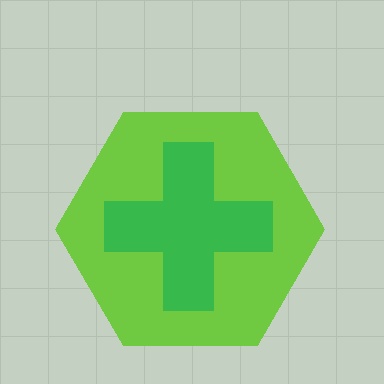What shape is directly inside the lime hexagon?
The green cross.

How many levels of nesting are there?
2.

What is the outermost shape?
The lime hexagon.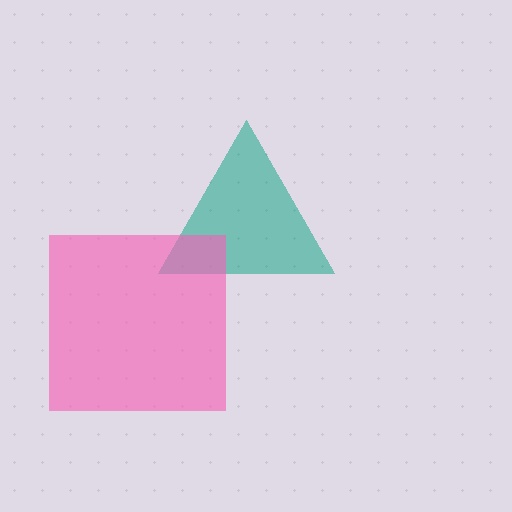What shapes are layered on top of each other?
The layered shapes are: a teal triangle, a pink square.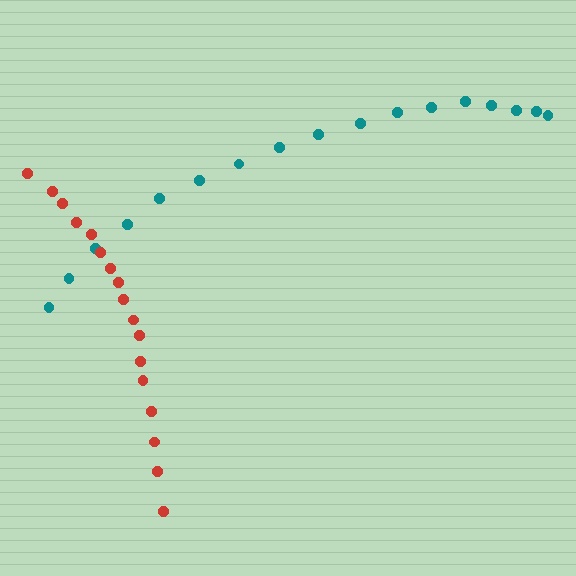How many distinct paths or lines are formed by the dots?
There are 2 distinct paths.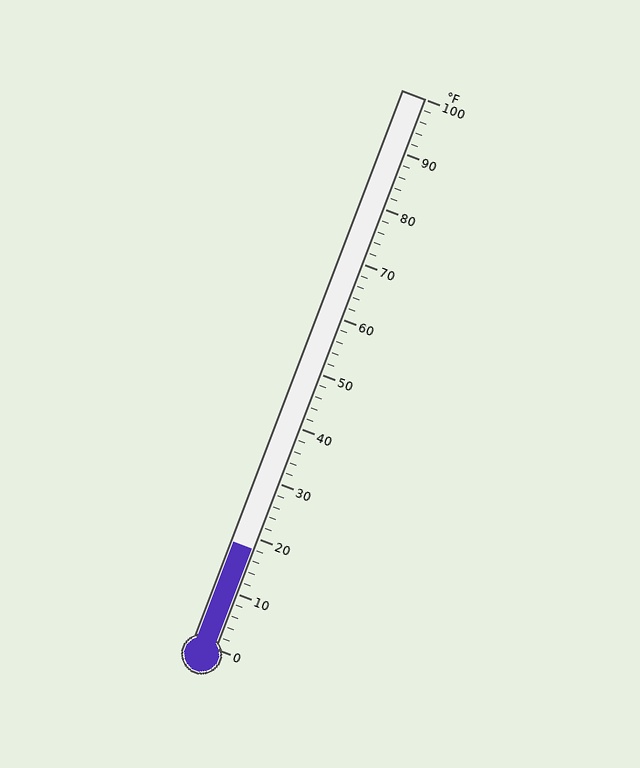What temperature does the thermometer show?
The thermometer shows approximately 18°F.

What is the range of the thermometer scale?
The thermometer scale ranges from 0°F to 100°F.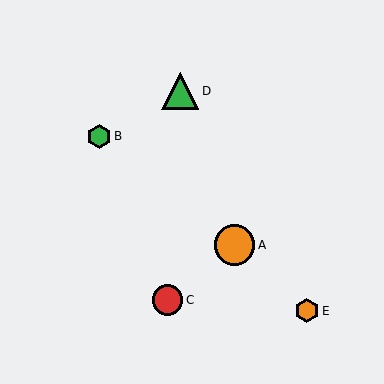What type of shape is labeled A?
Shape A is an orange circle.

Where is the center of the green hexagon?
The center of the green hexagon is at (99, 136).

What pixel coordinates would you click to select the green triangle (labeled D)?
Click at (180, 91) to select the green triangle D.